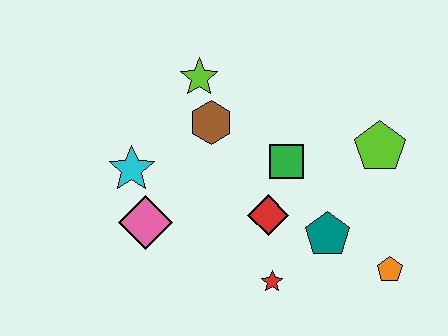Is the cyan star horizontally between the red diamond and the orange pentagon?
No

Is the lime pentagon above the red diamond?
Yes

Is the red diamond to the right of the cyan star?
Yes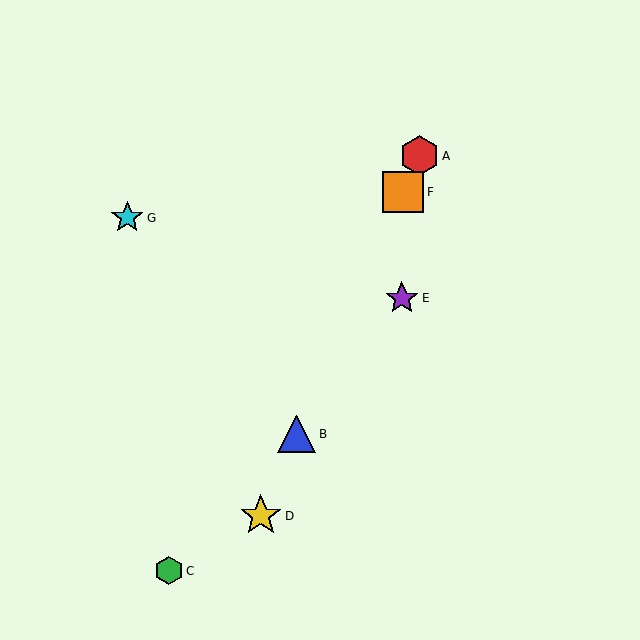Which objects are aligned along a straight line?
Objects A, B, D, F are aligned along a straight line.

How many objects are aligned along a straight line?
4 objects (A, B, D, F) are aligned along a straight line.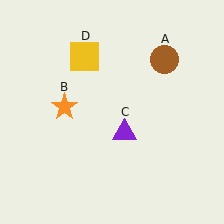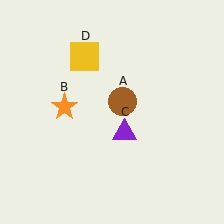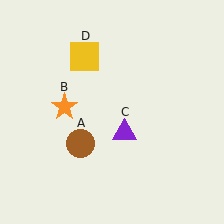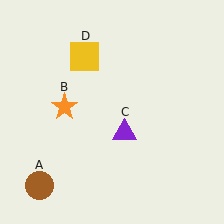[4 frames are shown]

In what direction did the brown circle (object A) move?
The brown circle (object A) moved down and to the left.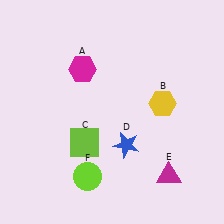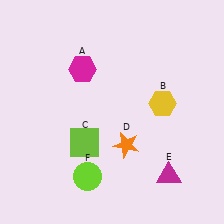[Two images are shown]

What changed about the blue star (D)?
In Image 1, D is blue. In Image 2, it changed to orange.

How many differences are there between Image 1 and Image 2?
There is 1 difference between the two images.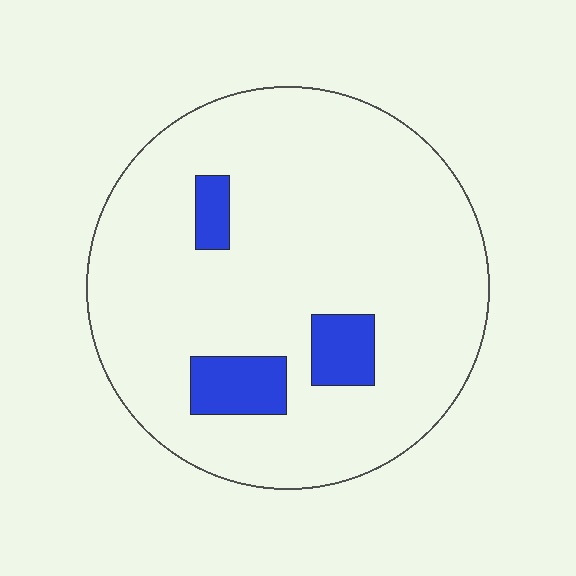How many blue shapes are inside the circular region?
3.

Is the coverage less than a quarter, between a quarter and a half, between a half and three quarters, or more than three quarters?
Less than a quarter.